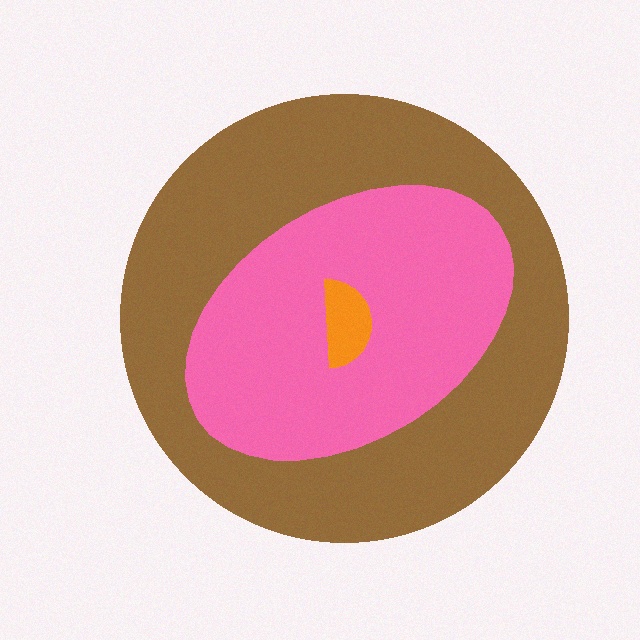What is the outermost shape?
The brown circle.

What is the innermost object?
The orange semicircle.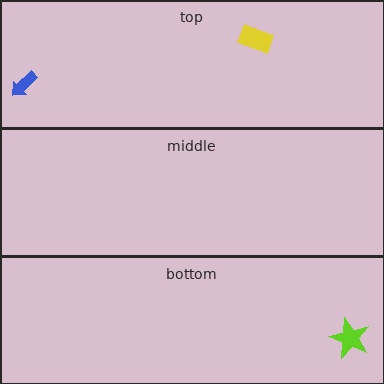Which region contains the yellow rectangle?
The top region.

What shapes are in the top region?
The blue arrow, the yellow rectangle.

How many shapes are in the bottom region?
1.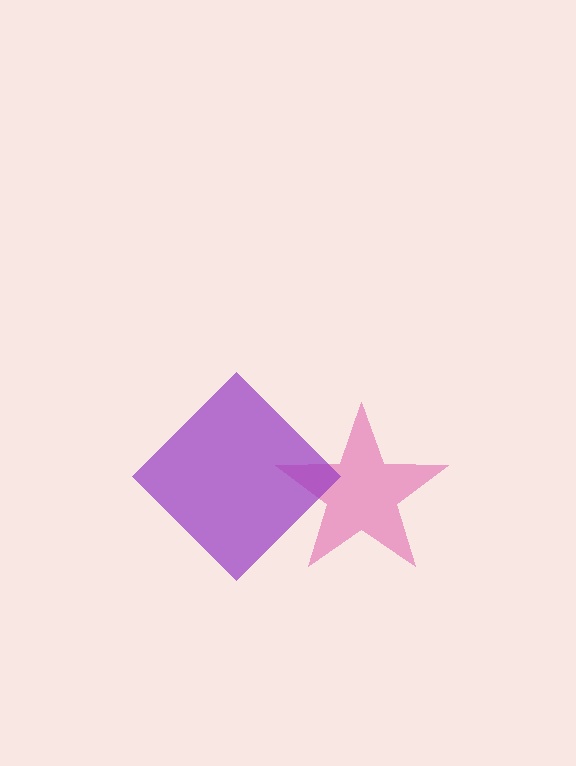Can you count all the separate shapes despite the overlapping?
Yes, there are 2 separate shapes.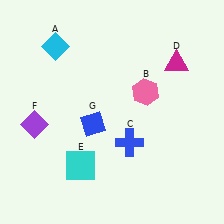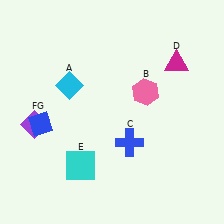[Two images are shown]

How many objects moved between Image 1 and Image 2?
2 objects moved between the two images.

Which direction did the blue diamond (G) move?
The blue diamond (G) moved left.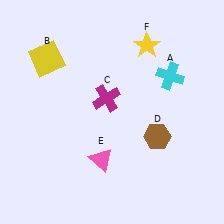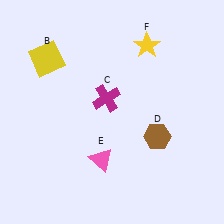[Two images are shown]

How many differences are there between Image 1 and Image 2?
There is 1 difference between the two images.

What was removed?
The cyan cross (A) was removed in Image 2.